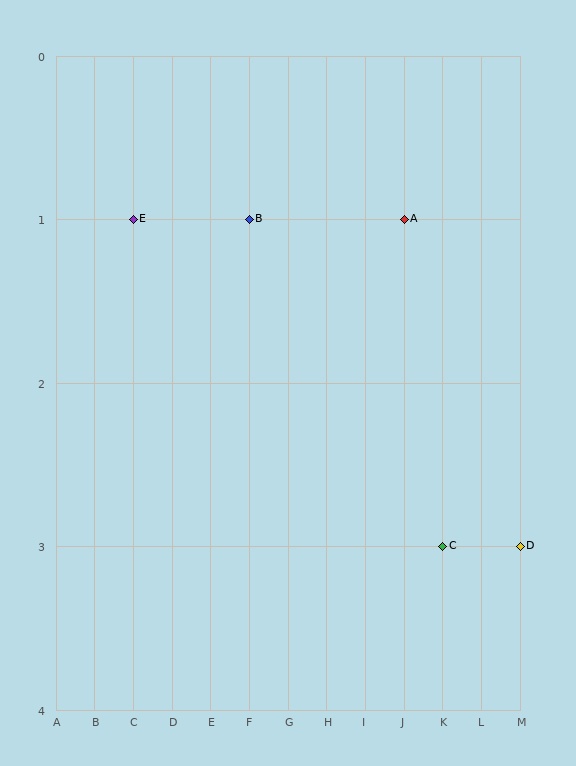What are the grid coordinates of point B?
Point B is at grid coordinates (F, 1).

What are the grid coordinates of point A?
Point A is at grid coordinates (J, 1).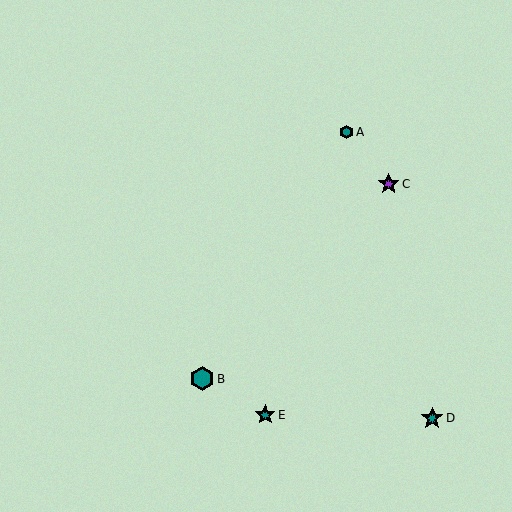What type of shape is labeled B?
Shape B is a teal hexagon.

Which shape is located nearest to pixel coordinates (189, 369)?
The teal hexagon (labeled B) at (202, 379) is nearest to that location.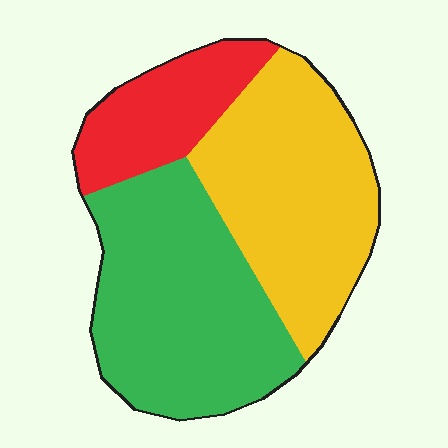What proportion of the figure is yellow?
Yellow takes up about two fifths (2/5) of the figure.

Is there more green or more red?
Green.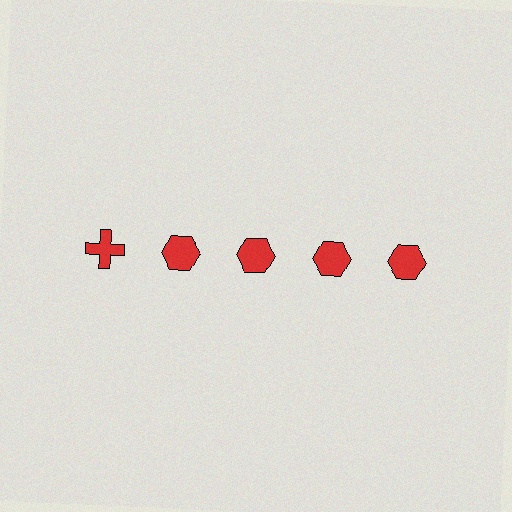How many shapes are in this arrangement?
There are 5 shapes arranged in a grid pattern.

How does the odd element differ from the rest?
It has a different shape: cross instead of hexagon.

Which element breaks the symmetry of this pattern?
The red cross in the top row, leftmost column breaks the symmetry. All other shapes are red hexagons.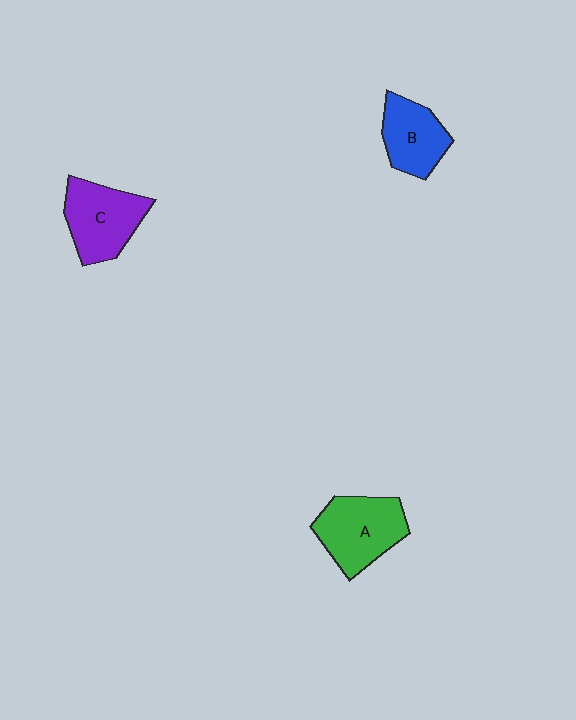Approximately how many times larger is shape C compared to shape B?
Approximately 1.2 times.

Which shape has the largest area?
Shape A (green).